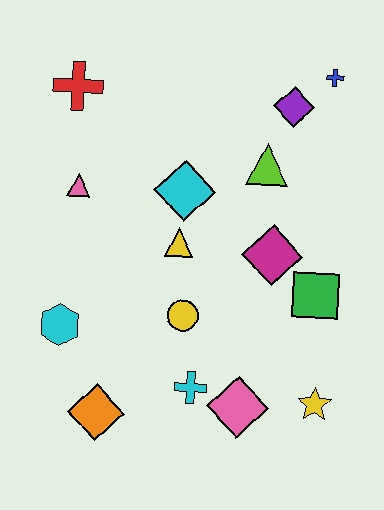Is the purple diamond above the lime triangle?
Yes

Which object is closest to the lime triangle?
The purple diamond is closest to the lime triangle.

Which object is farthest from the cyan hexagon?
The blue cross is farthest from the cyan hexagon.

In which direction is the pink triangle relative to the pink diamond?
The pink triangle is above the pink diamond.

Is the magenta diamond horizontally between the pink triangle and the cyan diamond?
No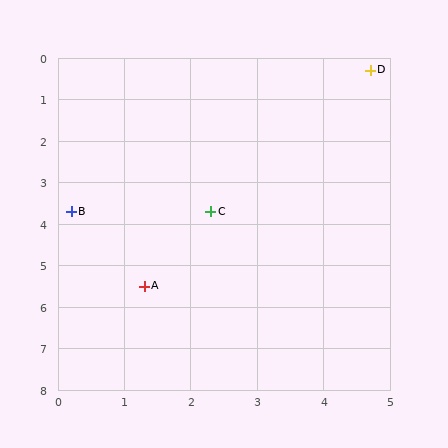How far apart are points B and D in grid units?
Points B and D are about 5.6 grid units apart.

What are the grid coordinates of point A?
Point A is at approximately (1.3, 5.5).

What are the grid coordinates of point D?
Point D is at approximately (4.7, 0.3).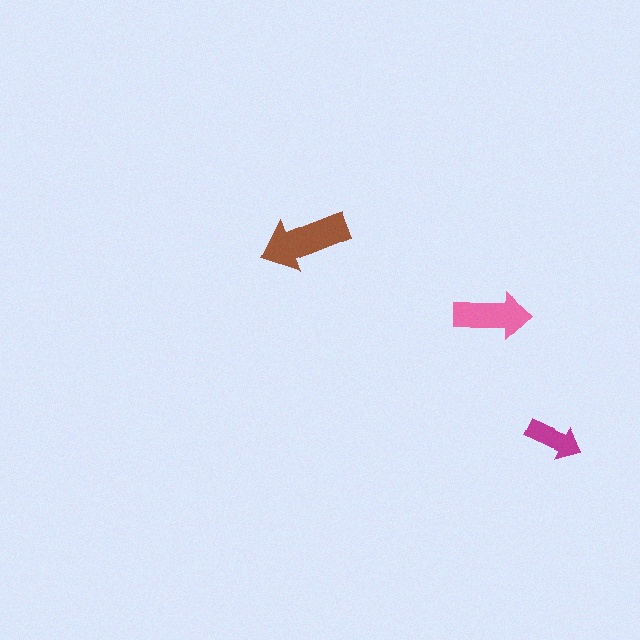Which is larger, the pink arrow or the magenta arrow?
The pink one.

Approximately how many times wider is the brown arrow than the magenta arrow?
About 1.5 times wider.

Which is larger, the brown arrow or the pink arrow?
The brown one.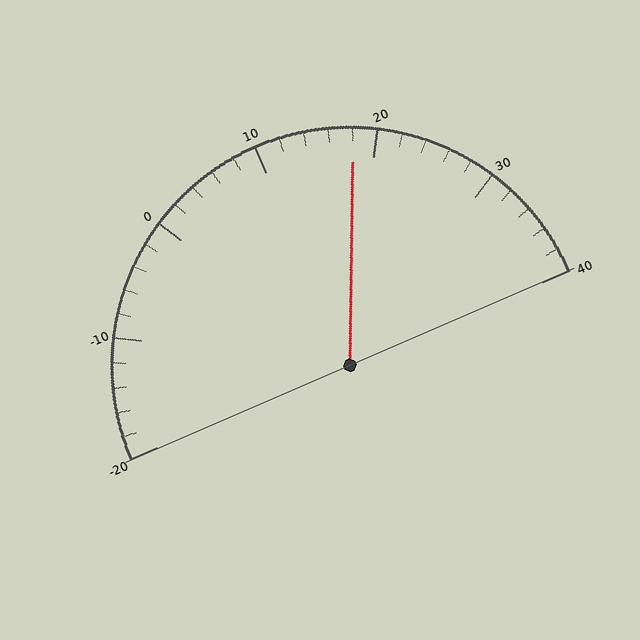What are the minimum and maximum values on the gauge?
The gauge ranges from -20 to 40.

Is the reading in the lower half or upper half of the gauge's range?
The reading is in the upper half of the range (-20 to 40).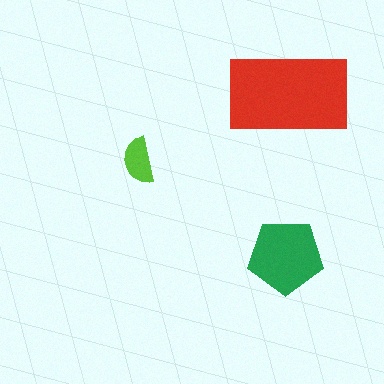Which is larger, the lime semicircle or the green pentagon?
The green pentagon.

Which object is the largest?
The red rectangle.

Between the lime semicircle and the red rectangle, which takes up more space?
The red rectangle.